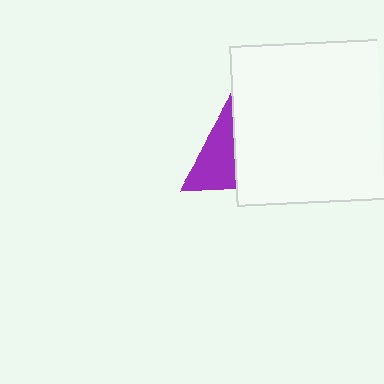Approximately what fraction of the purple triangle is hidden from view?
Roughly 64% of the purple triangle is hidden behind the white rectangle.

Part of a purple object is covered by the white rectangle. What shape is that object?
It is a triangle.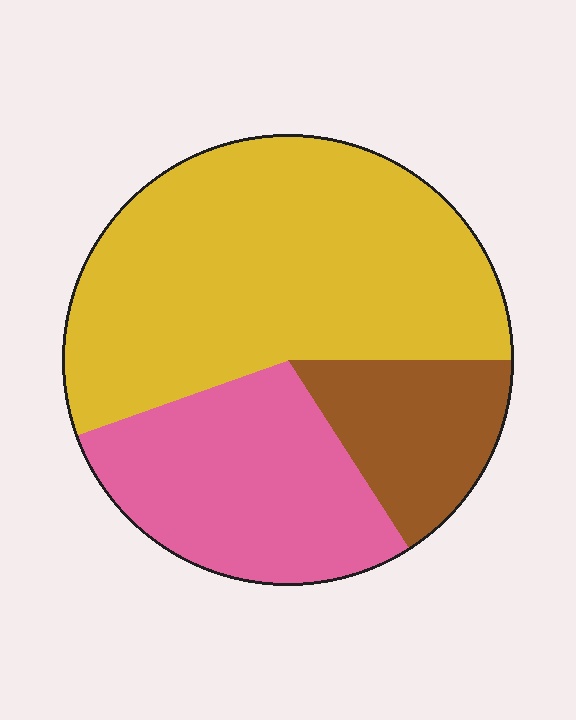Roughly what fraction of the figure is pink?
Pink takes up between a quarter and a half of the figure.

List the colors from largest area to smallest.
From largest to smallest: yellow, pink, brown.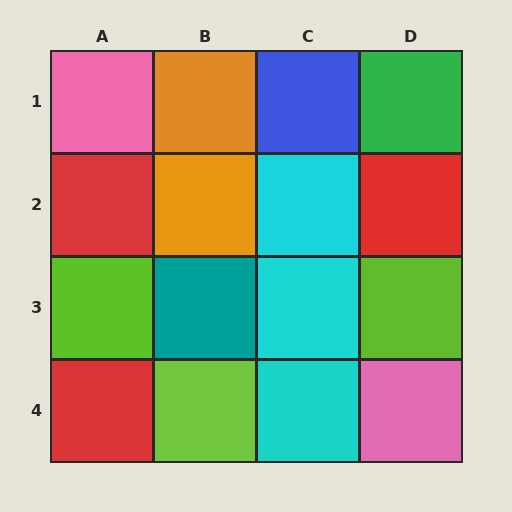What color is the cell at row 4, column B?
Lime.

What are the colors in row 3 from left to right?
Lime, teal, cyan, lime.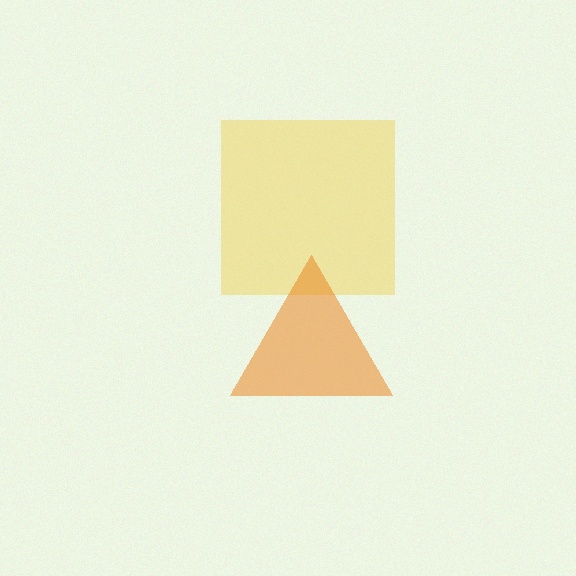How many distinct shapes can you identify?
There are 2 distinct shapes: a yellow square, an orange triangle.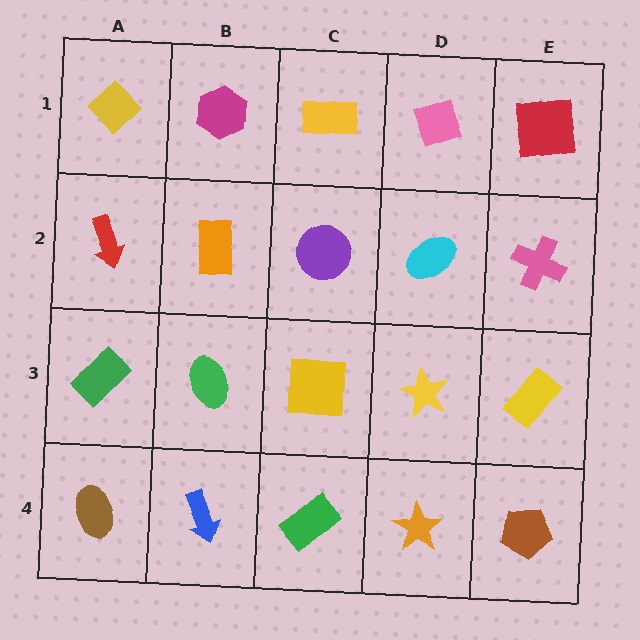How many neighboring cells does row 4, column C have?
3.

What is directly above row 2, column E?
A red square.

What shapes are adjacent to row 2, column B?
A magenta hexagon (row 1, column B), a green ellipse (row 3, column B), a red arrow (row 2, column A), a purple circle (row 2, column C).